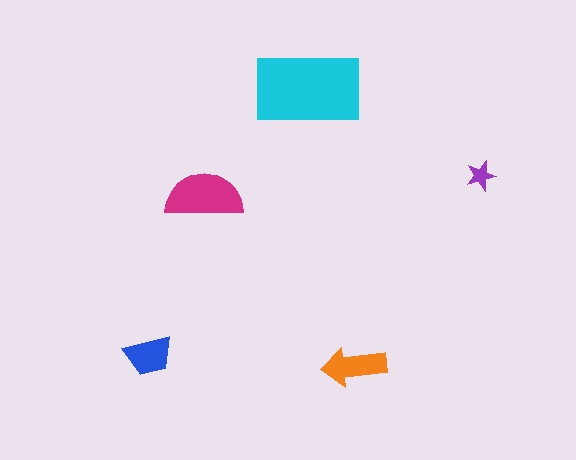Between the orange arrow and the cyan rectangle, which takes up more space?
The cyan rectangle.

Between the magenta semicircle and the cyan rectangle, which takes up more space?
The cyan rectangle.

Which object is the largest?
The cyan rectangle.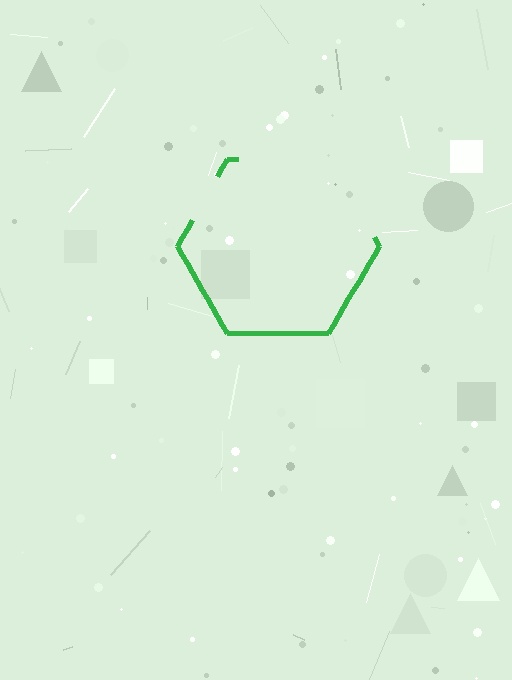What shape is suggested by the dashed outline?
The dashed outline suggests a hexagon.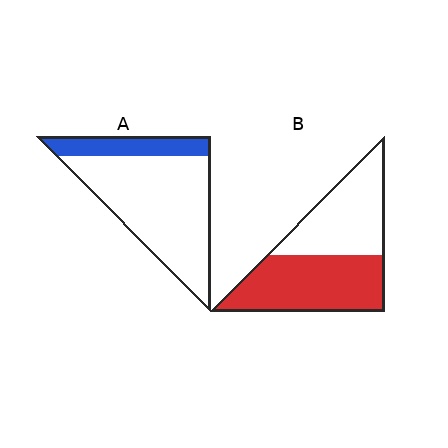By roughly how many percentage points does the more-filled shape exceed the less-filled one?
By roughly 35 percentage points (B over A).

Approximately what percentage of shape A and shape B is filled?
A is approximately 20% and B is approximately 55%.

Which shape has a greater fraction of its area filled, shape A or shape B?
Shape B.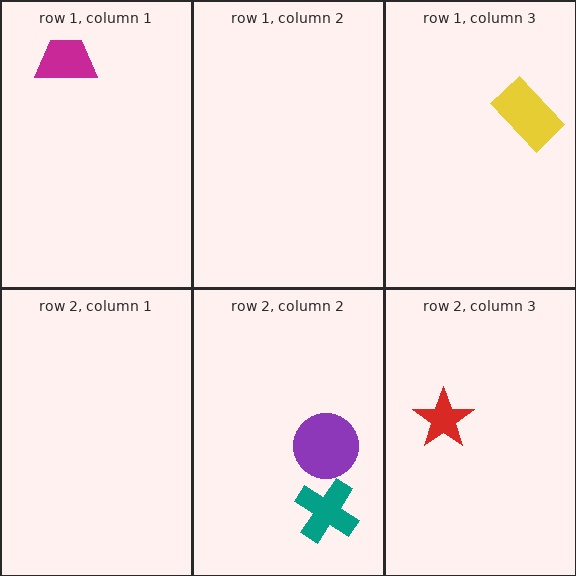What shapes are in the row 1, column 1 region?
The magenta trapezoid.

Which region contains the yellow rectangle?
The row 1, column 3 region.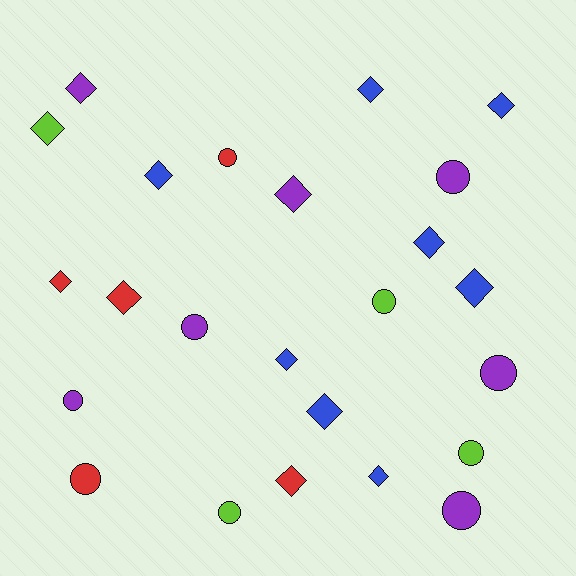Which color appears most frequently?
Blue, with 8 objects.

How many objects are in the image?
There are 24 objects.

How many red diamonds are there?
There are 3 red diamonds.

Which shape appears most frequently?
Diamond, with 14 objects.